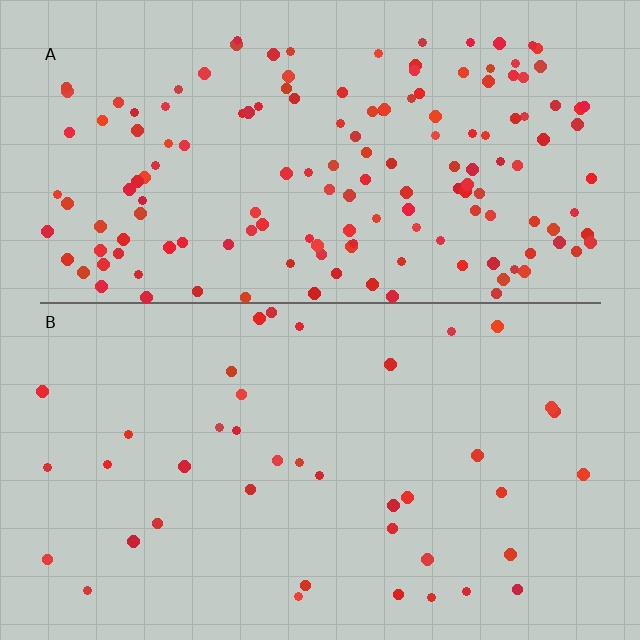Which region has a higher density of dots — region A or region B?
A (the top).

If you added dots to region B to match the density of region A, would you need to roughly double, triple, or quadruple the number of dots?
Approximately quadruple.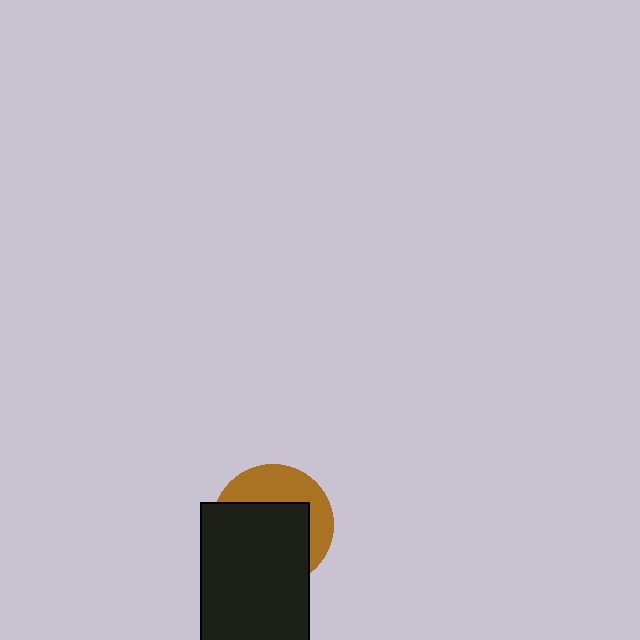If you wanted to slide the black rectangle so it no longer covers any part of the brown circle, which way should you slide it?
Slide it toward the lower-left — that is the most direct way to separate the two shapes.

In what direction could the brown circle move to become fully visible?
The brown circle could move toward the upper-right. That would shift it out from behind the black rectangle entirely.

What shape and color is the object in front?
The object in front is a black rectangle.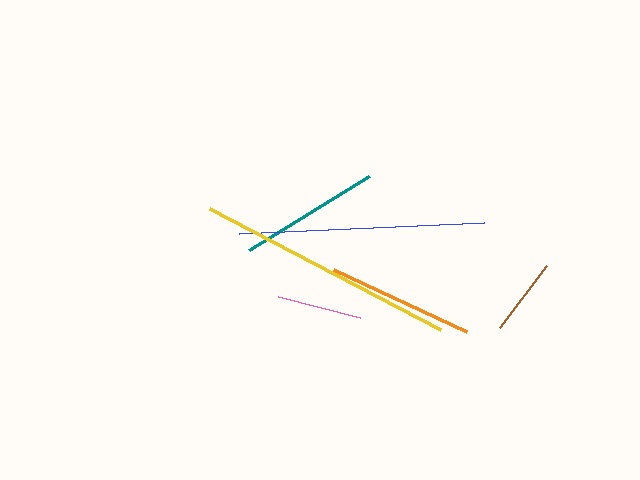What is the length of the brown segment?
The brown segment is approximately 78 pixels long.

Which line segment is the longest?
The yellow line is the longest at approximately 261 pixels.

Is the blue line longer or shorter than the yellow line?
The yellow line is longer than the blue line.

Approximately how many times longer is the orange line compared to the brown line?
The orange line is approximately 1.9 times the length of the brown line.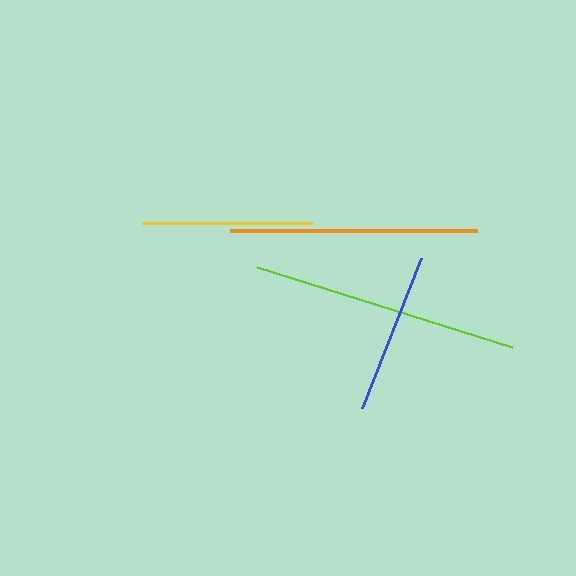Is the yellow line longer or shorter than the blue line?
The yellow line is longer than the blue line.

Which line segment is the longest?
The lime line is the longest at approximately 267 pixels.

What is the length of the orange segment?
The orange segment is approximately 247 pixels long.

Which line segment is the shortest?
The blue line is the shortest at approximately 162 pixels.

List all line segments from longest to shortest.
From longest to shortest: lime, orange, yellow, blue.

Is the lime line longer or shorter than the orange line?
The lime line is longer than the orange line.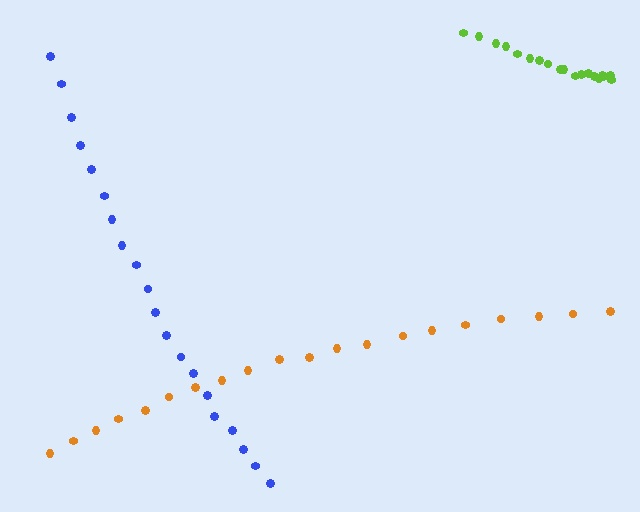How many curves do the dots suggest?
There are 3 distinct paths.